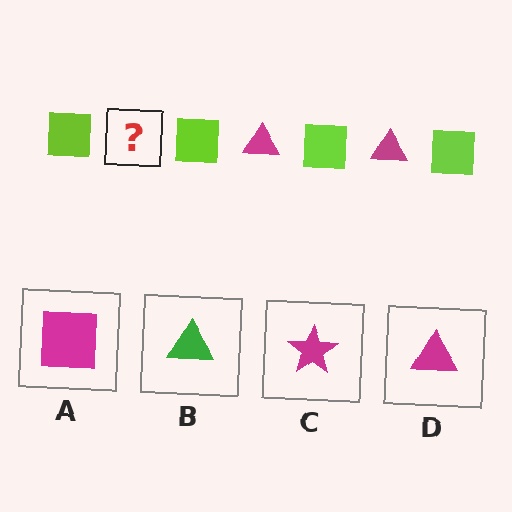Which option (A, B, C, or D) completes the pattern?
D.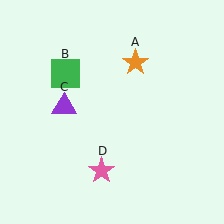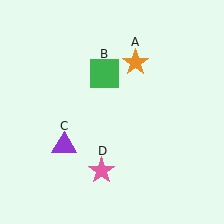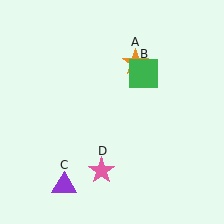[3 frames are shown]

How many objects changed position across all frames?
2 objects changed position: green square (object B), purple triangle (object C).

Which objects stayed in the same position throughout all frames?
Orange star (object A) and pink star (object D) remained stationary.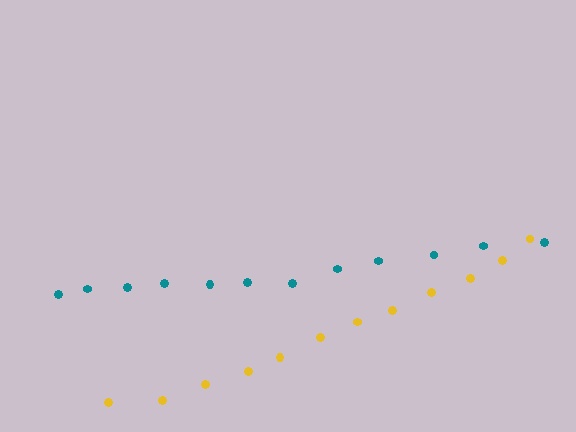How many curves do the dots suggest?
There are 2 distinct paths.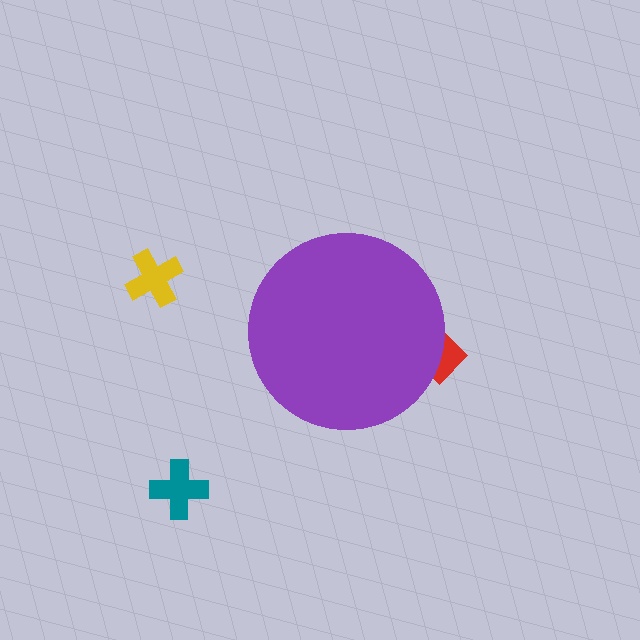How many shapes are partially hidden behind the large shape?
1 shape is partially hidden.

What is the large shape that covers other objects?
A purple circle.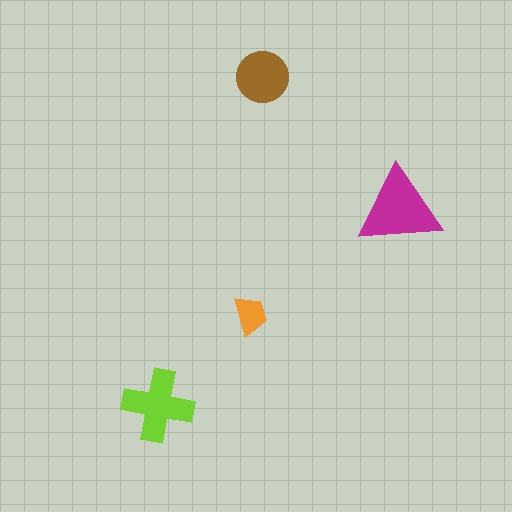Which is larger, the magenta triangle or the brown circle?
The magenta triangle.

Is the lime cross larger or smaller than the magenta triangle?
Smaller.